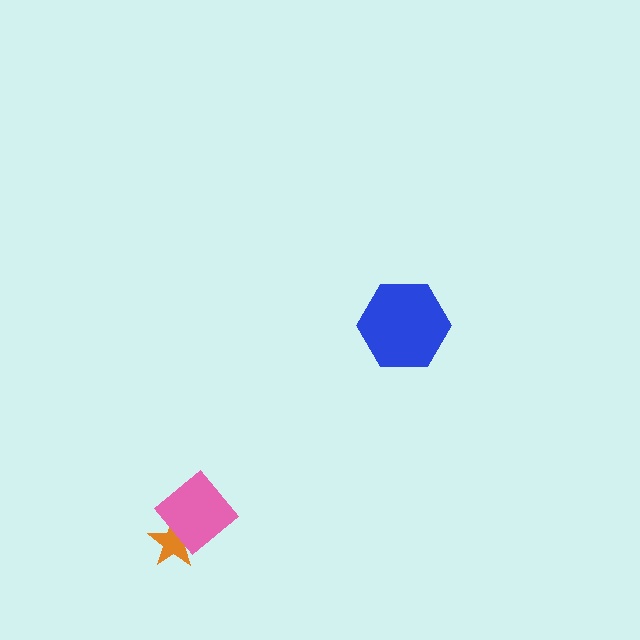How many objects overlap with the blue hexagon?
0 objects overlap with the blue hexagon.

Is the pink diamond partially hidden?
No, no other shape covers it.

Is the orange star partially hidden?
Yes, it is partially covered by another shape.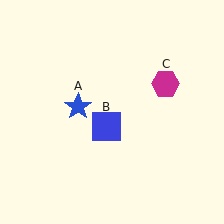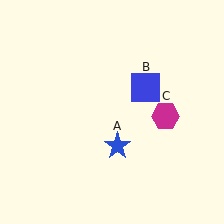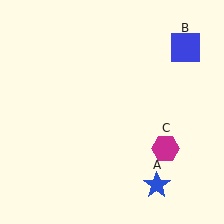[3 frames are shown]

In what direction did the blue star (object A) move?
The blue star (object A) moved down and to the right.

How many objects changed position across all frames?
3 objects changed position: blue star (object A), blue square (object B), magenta hexagon (object C).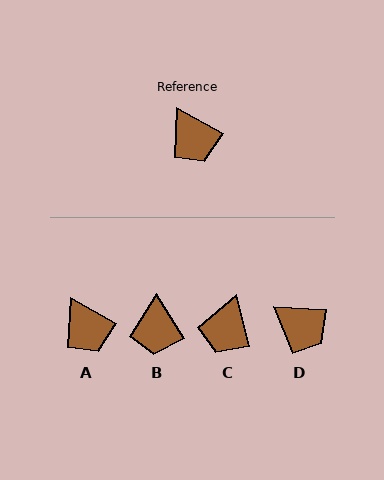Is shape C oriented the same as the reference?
No, it is off by about 46 degrees.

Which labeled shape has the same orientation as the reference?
A.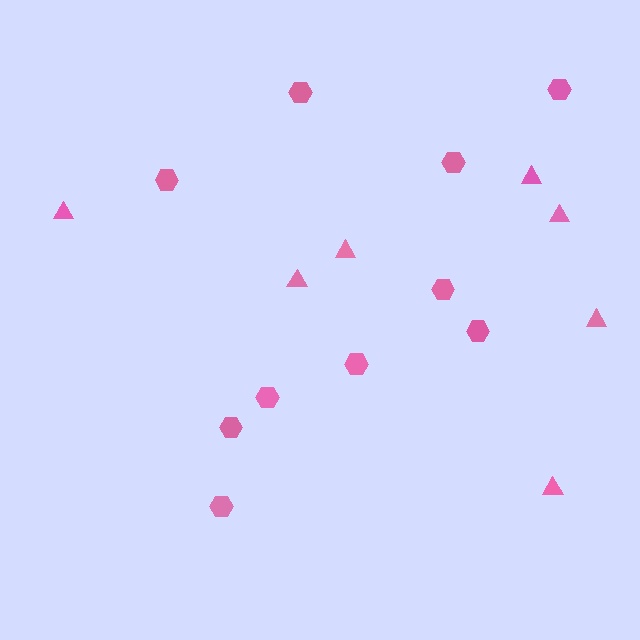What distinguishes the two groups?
There are 2 groups: one group of hexagons (10) and one group of triangles (7).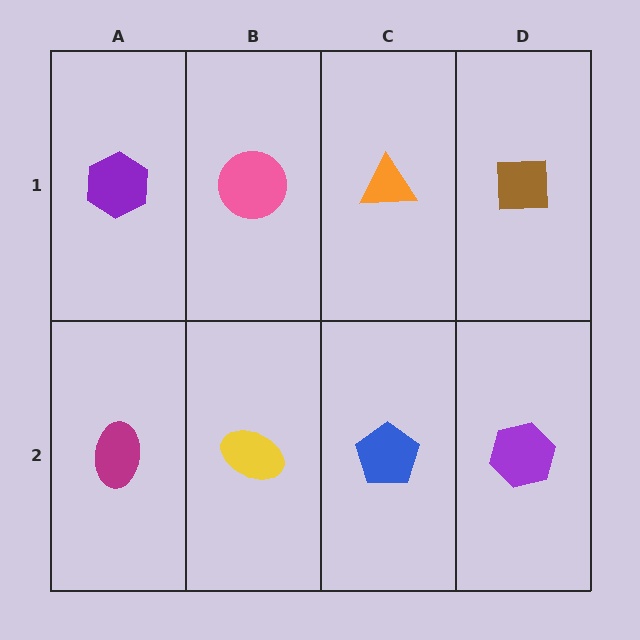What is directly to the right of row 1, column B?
An orange triangle.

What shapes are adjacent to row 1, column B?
A yellow ellipse (row 2, column B), a purple hexagon (row 1, column A), an orange triangle (row 1, column C).